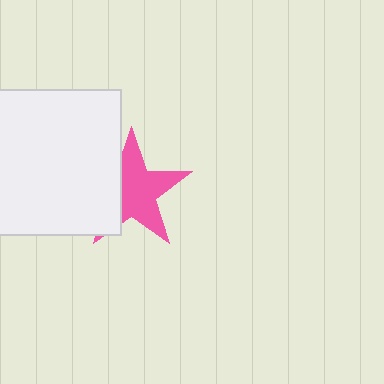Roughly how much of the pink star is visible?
Most of it is visible (roughly 67%).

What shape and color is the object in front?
The object in front is a white square.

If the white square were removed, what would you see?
You would see the complete pink star.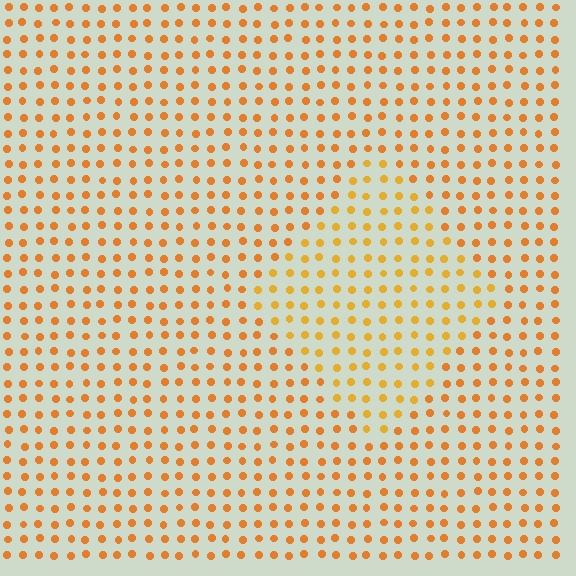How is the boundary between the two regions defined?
The boundary is defined purely by a slight shift in hue (about 16 degrees). Spacing, size, and orientation are identical on both sides.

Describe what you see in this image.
The image is filled with small orange elements in a uniform arrangement. A diamond-shaped region is visible where the elements are tinted to a slightly different hue, forming a subtle color boundary.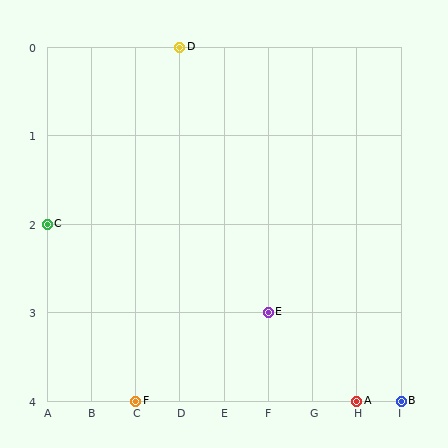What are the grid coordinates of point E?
Point E is at grid coordinates (F, 3).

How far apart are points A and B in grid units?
Points A and B are 1 column apart.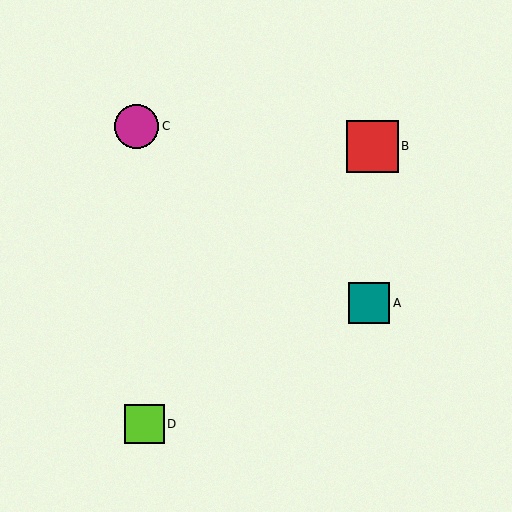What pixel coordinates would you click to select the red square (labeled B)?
Click at (372, 146) to select the red square B.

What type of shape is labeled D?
Shape D is a lime square.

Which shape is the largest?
The red square (labeled B) is the largest.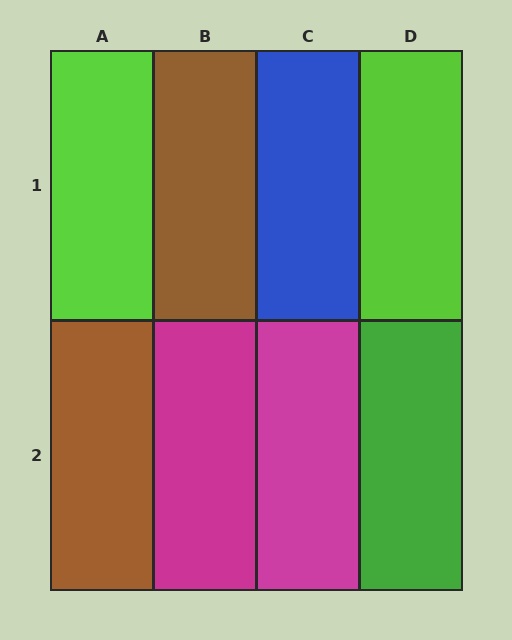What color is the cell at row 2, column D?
Green.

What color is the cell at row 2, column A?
Brown.